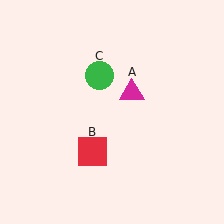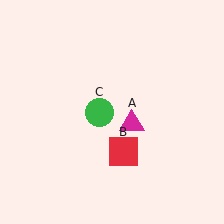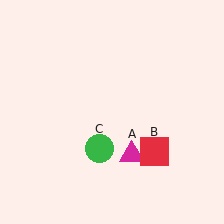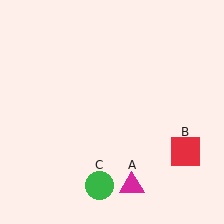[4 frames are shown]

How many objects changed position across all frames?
3 objects changed position: magenta triangle (object A), red square (object B), green circle (object C).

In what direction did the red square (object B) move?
The red square (object B) moved right.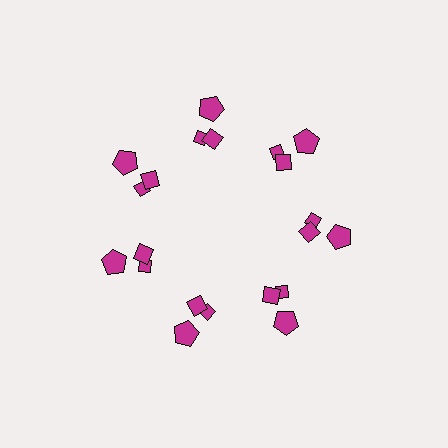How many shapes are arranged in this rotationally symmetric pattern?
There are 21 shapes, arranged in 7 groups of 3.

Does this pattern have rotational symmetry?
Yes, this pattern has 7-fold rotational symmetry. It looks the same after rotating 51 degrees around the center.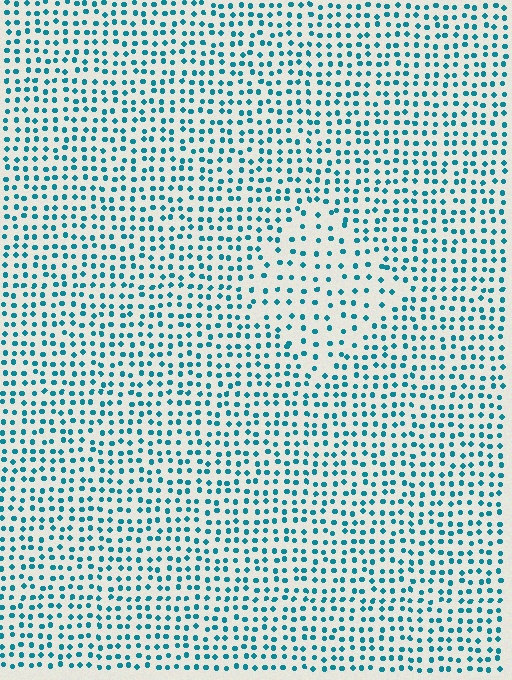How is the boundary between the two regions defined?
The boundary is defined by a change in element density (approximately 1.8x ratio). All elements are the same color, size, and shape.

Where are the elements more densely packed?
The elements are more densely packed outside the diamond boundary.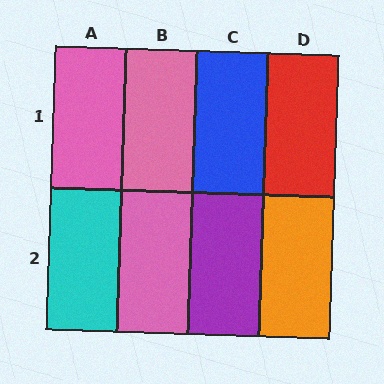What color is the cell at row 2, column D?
Orange.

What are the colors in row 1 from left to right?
Pink, pink, blue, red.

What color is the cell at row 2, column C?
Purple.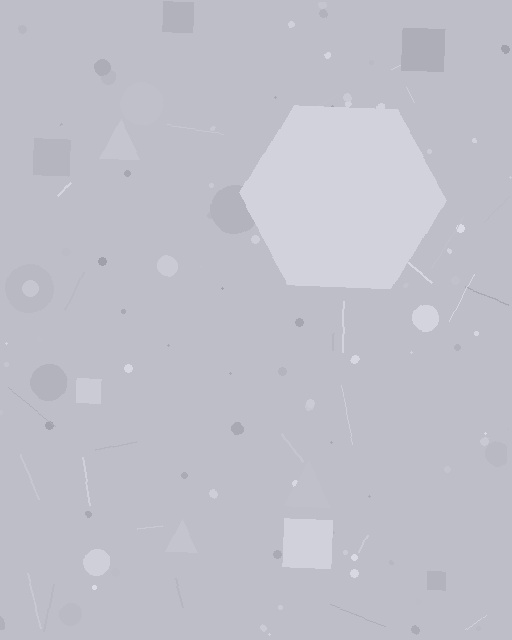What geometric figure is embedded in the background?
A hexagon is embedded in the background.